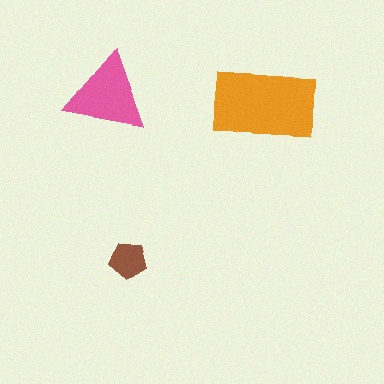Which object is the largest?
The orange rectangle.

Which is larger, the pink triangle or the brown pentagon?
The pink triangle.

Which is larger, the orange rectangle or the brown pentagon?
The orange rectangle.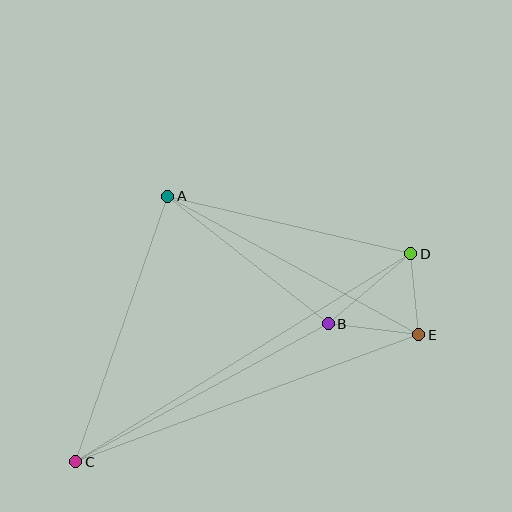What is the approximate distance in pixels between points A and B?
The distance between A and B is approximately 205 pixels.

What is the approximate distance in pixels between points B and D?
The distance between B and D is approximately 108 pixels.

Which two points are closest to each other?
Points D and E are closest to each other.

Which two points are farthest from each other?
Points C and D are farthest from each other.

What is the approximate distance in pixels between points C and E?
The distance between C and E is approximately 366 pixels.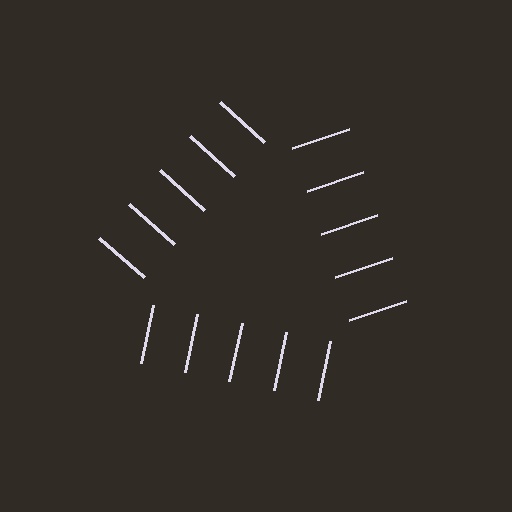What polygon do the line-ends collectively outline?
An illusory triangle — the line segments terminate on its edges but no continuous stroke is drawn.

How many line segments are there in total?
15 — 5 along each of the 3 edges.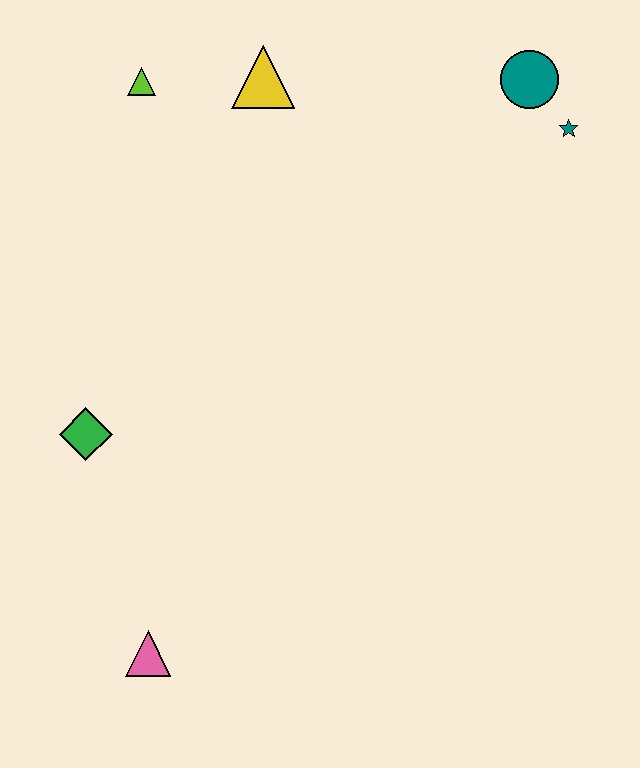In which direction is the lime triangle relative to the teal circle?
The lime triangle is to the left of the teal circle.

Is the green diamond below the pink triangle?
No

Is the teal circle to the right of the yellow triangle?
Yes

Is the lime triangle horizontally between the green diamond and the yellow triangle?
Yes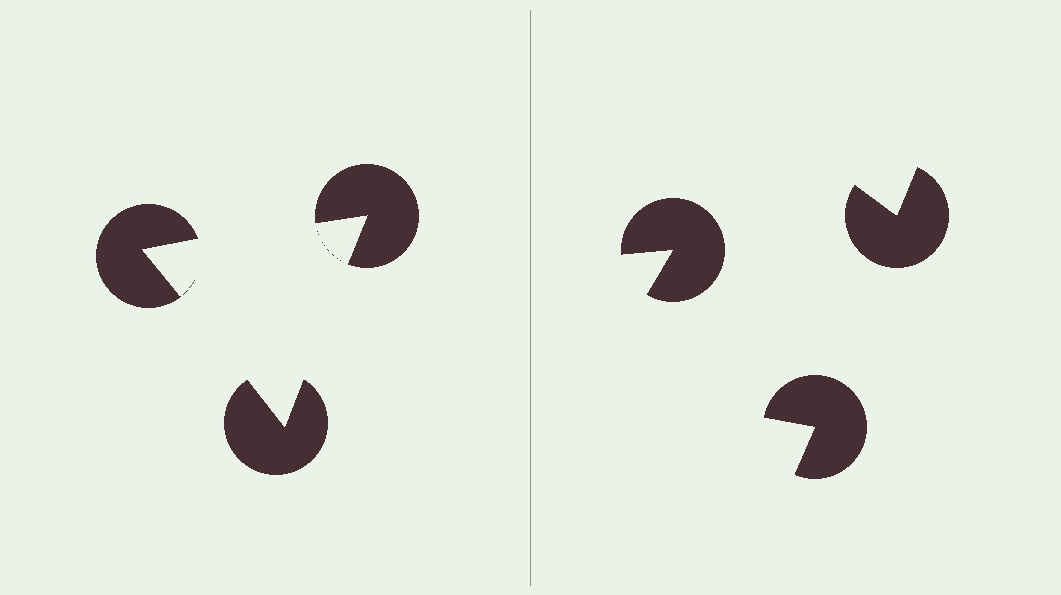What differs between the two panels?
The pac-man discs are positioned identically on both sides; only the wedge orientations differ. On the left they align to a triangle; on the right they are misaligned.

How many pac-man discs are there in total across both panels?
6 — 3 on each side.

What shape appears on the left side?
An illusory triangle.